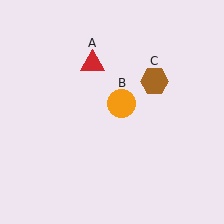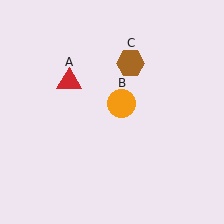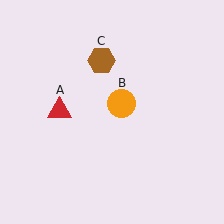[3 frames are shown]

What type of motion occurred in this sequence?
The red triangle (object A), brown hexagon (object C) rotated counterclockwise around the center of the scene.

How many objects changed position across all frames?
2 objects changed position: red triangle (object A), brown hexagon (object C).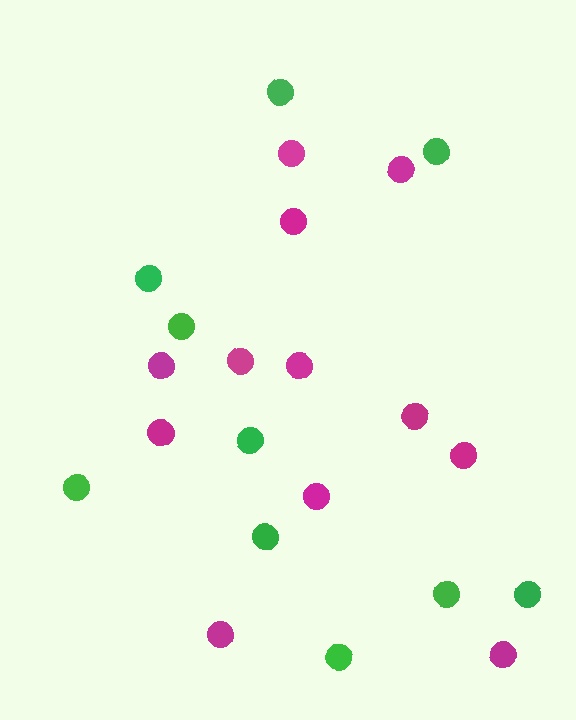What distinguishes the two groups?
There are 2 groups: one group of magenta circles (12) and one group of green circles (10).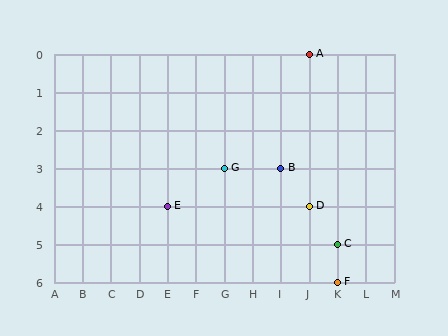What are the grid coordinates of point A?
Point A is at grid coordinates (J, 0).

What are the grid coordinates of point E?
Point E is at grid coordinates (E, 4).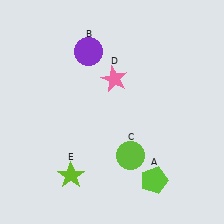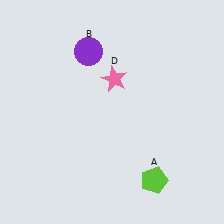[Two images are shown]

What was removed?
The lime star (E), the lime circle (C) were removed in Image 2.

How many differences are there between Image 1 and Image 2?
There are 2 differences between the two images.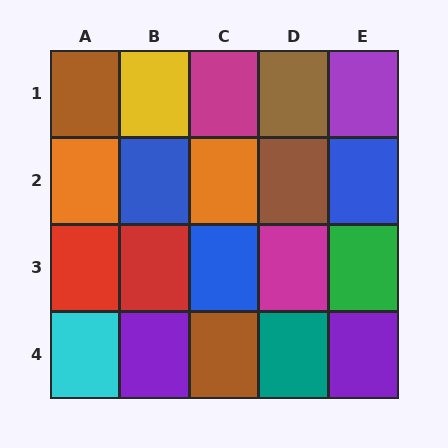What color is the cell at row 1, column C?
Magenta.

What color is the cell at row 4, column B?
Purple.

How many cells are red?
2 cells are red.